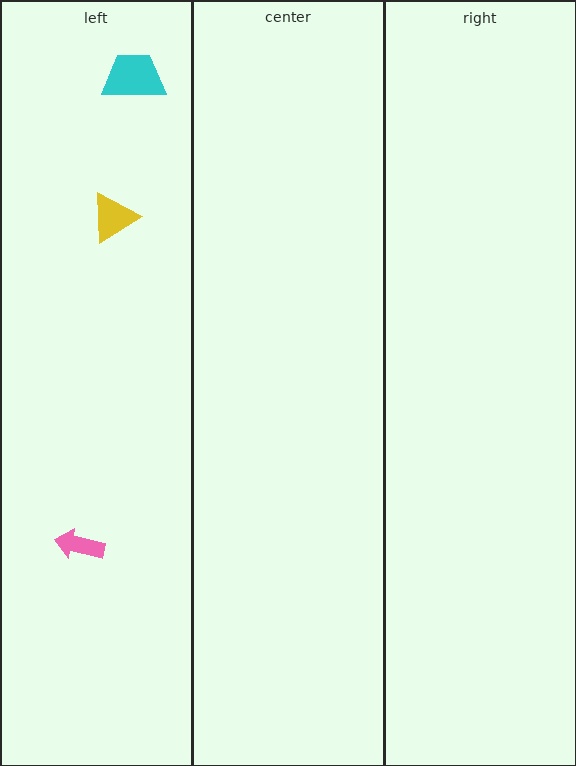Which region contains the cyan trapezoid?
The left region.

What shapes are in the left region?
The cyan trapezoid, the pink arrow, the yellow triangle.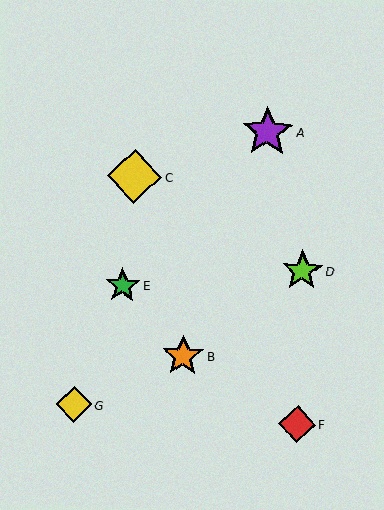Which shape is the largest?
The yellow diamond (labeled C) is the largest.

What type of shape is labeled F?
Shape F is a red diamond.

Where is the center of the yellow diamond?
The center of the yellow diamond is at (134, 177).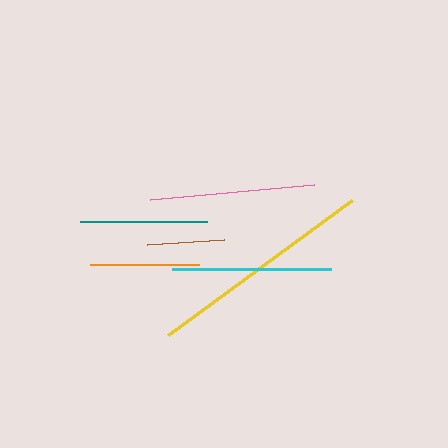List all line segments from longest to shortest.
From longest to shortest: yellow, pink, cyan, teal, orange, brown.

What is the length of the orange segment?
The orange segment is approximately 109 pixels long.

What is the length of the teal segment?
The teal segment is approximately 128 pixels long.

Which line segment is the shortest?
The brown line is the shortest at approximately 77 pixels.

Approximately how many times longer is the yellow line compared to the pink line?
The yellow line is approximately 1.4 times the length of the pink line.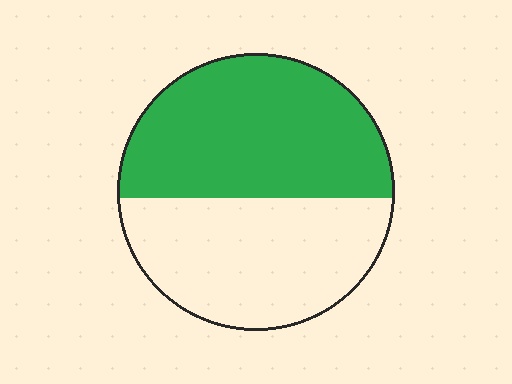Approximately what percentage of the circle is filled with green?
Approximately 55%.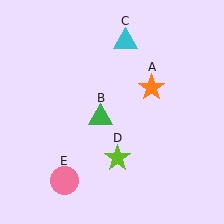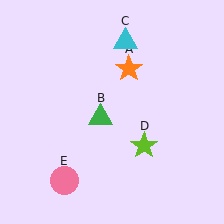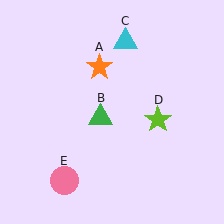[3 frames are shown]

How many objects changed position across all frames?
2 objects changed position: orange star (object A), lime star (object D).